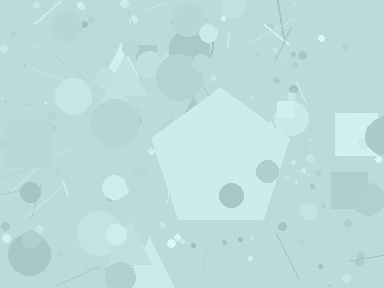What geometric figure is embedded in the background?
A pentagon is embedded in the background.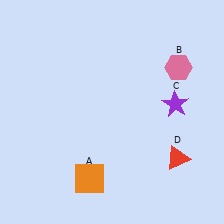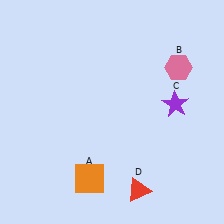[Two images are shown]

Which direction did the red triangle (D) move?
The red triangle (D) moved left.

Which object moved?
The red triangle (D) moved left.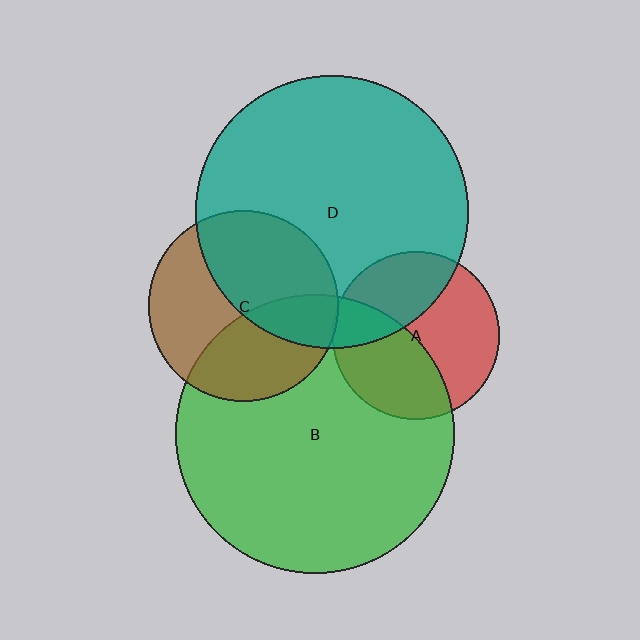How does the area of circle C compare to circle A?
Approximately 1.3 times.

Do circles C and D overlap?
Yes.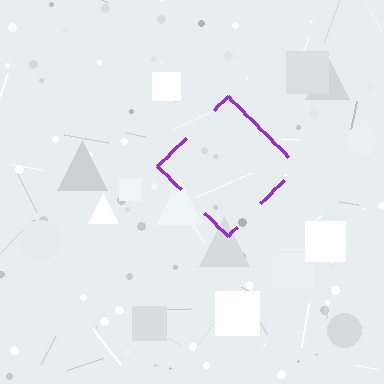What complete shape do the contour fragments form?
The contour fragments form a diamond.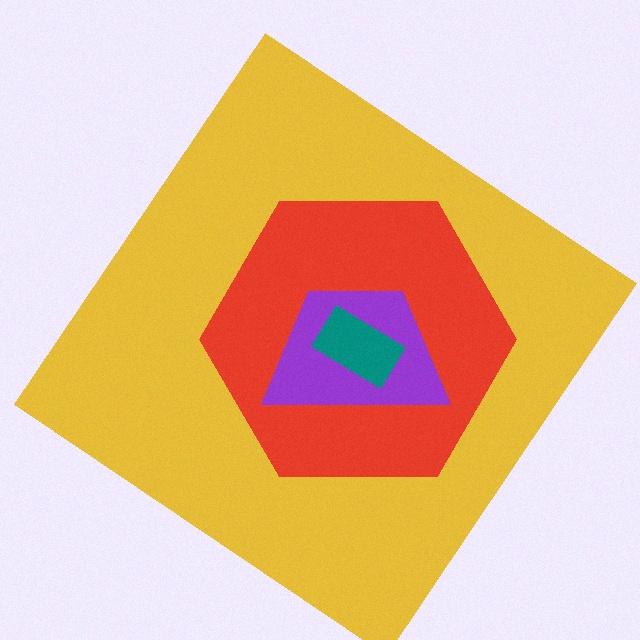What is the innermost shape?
The teal rectangle.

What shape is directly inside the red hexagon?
The purple trapezoid.